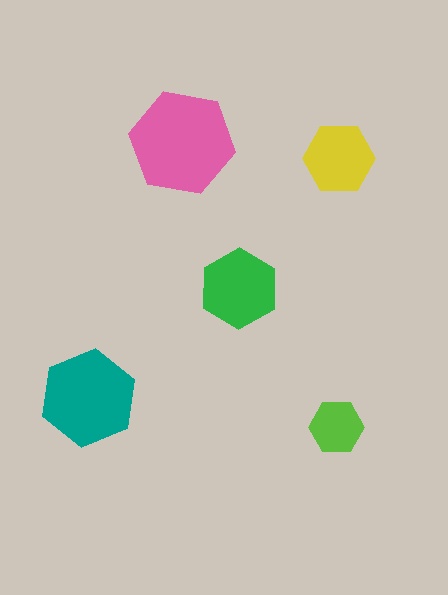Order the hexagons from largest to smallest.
the pink one, the teal one, the green one, the yellow one, the lime one.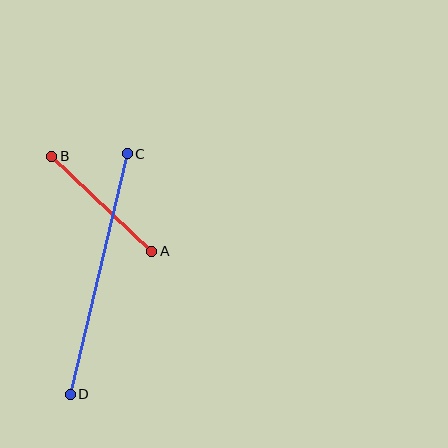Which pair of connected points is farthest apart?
Points C and D are farthest apart.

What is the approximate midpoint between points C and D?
The midpoint is at approximately (99, 274) pixels.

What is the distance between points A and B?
The distance is approximately 138 pixels.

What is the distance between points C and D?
The distance is approximately 247 pixels.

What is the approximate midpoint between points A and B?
The midpoint is at approximately (102, 204) pixels.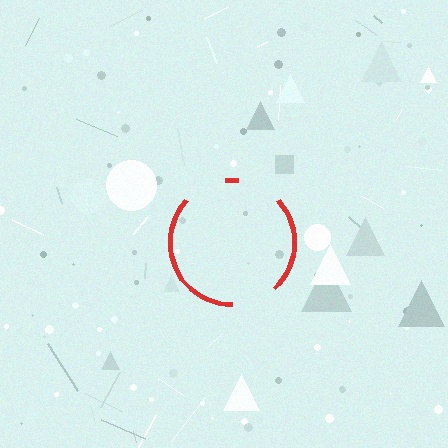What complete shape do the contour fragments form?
The contour fragments form a circle.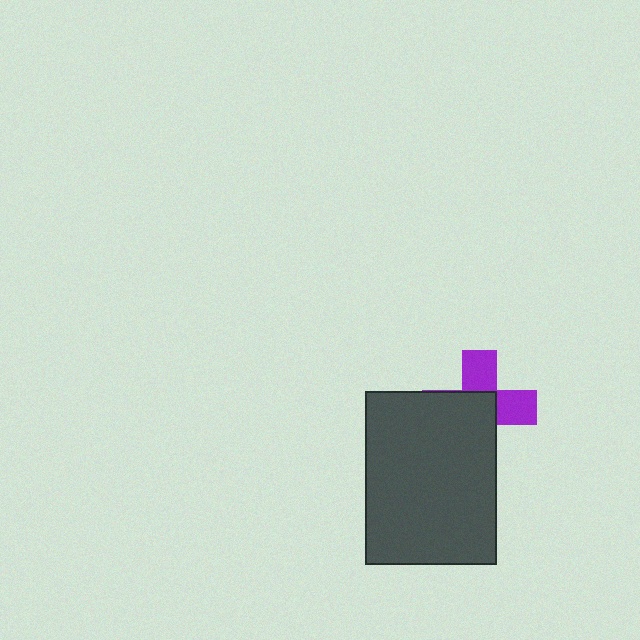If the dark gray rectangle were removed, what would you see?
You would see the complete purple cross.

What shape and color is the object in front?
The object in front is a dark gray rectangle.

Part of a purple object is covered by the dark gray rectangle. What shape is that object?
It is a cross.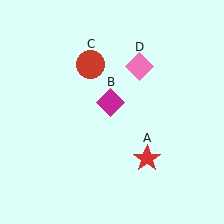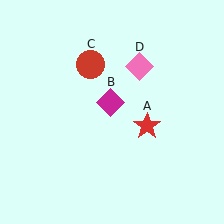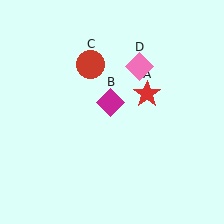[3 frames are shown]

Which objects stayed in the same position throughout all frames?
Magenta diamond (object B) and red circle (object C) and pink diamond (object D) remained stationary.